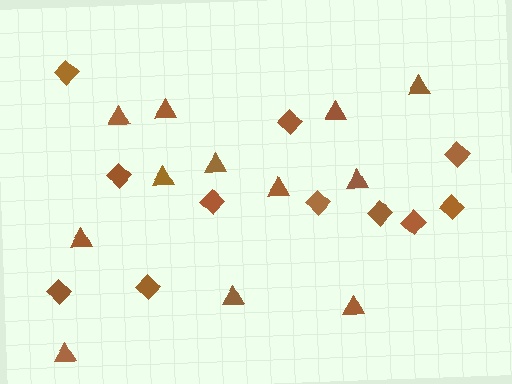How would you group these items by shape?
There are 2 groups: one group of triangles (12) and one group of diamonds (11).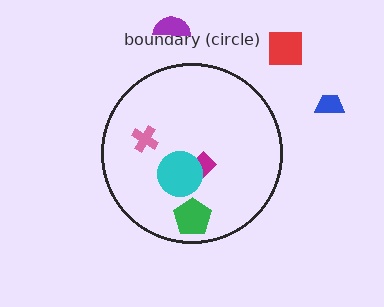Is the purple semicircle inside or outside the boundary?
Outside.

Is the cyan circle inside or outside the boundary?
Inside.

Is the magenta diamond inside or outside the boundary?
Inside.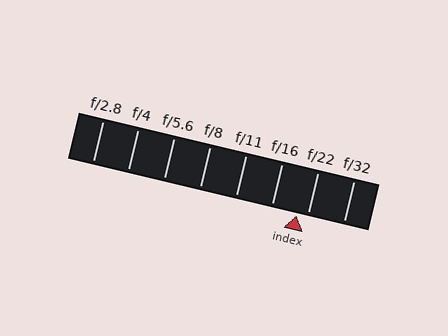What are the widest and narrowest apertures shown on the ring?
The widest aperture shown is f/2.8 and the narrowest is f/32.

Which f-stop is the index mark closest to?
The index mark is closest to f/22.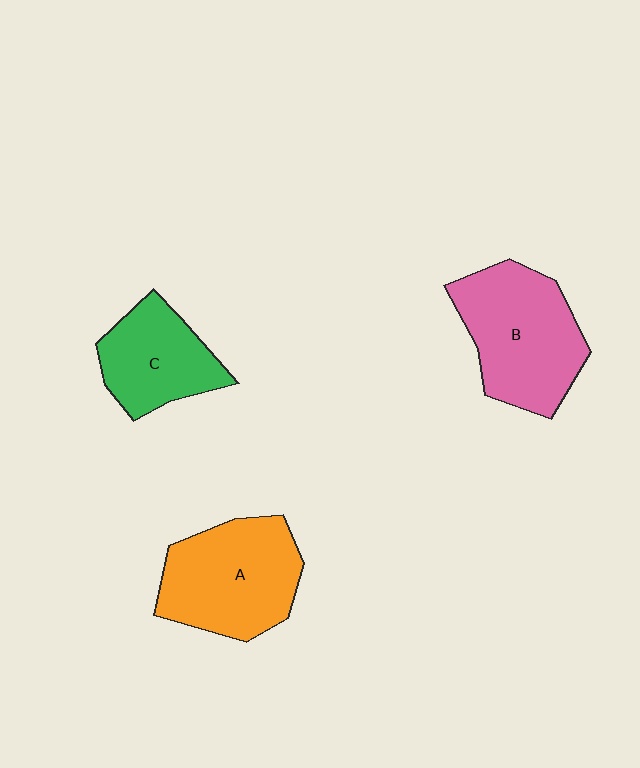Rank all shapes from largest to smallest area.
From largest to smallest: B (pink), A (orange), C (green).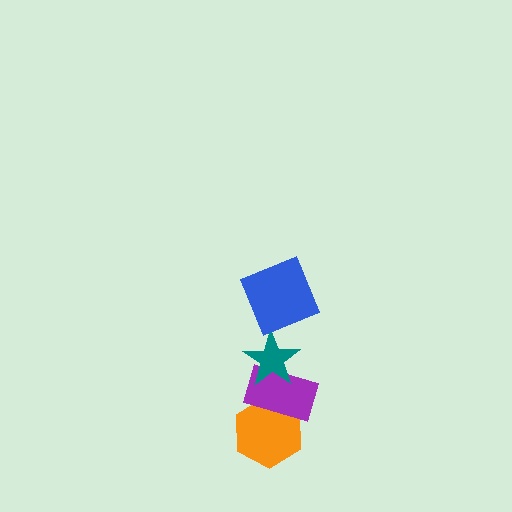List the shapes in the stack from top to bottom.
From top to bottom: the blue square, the teal star, the purple rectangle, the orange hexagon.